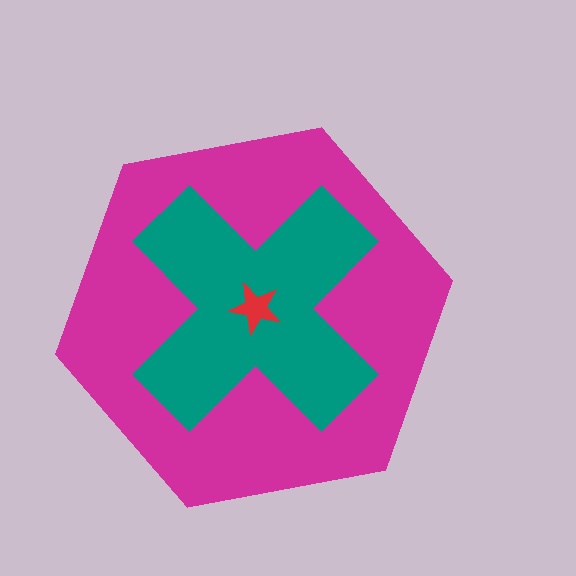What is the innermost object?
The red star.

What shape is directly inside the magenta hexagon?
The teal cross.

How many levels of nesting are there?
3.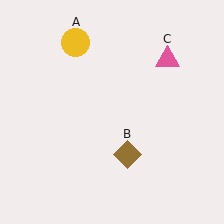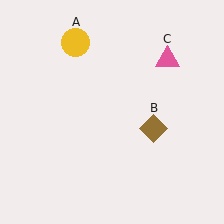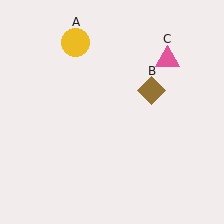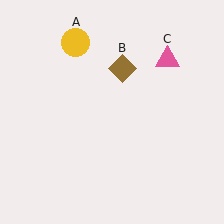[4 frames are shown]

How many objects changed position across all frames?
1 object changed position: brown diamond (object B).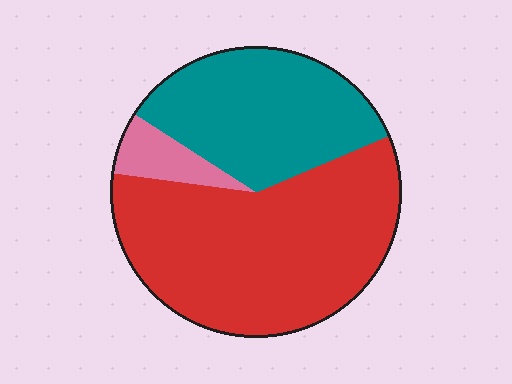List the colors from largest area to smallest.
From largest to smallest: red, teal, pink.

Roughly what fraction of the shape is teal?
Teal covers about 35% of the shape.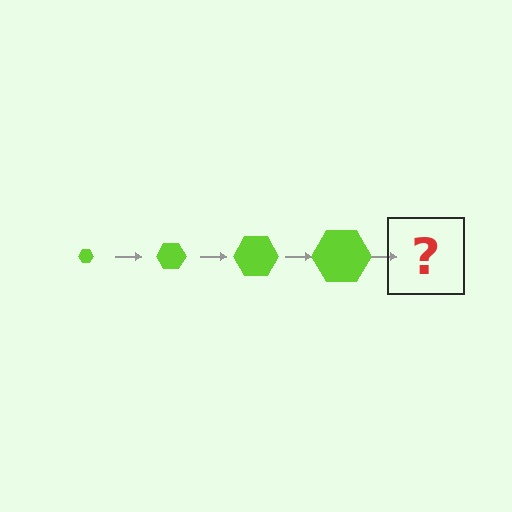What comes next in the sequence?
The next element should be a lime hexagon, larger than the previous one.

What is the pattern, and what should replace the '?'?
The pattern is that the hexagon gets progressively larger each step. The '?' should be a lime hexagon, larger than the previous one.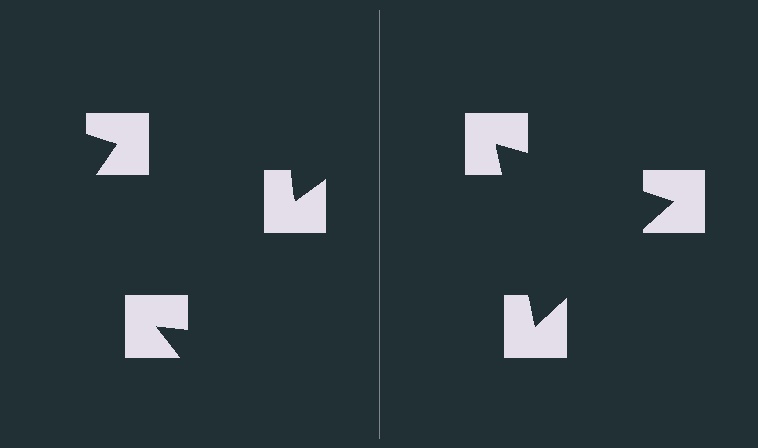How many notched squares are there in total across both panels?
6 — 3 on each side.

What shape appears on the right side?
An illusory triangle.